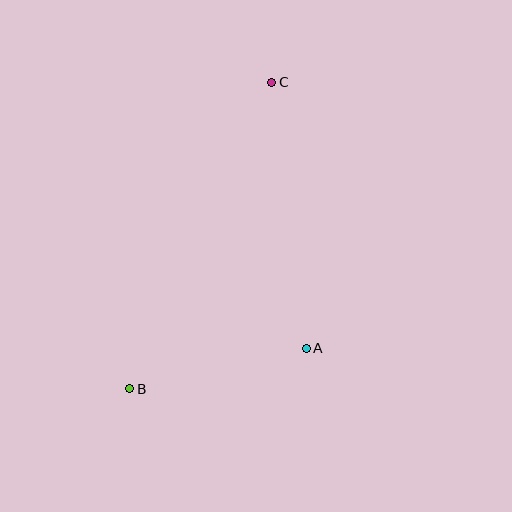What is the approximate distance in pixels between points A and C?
The distance between A and C is approximately 269 pixels.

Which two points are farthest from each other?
Points B and C are farthest from each other.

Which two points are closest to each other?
Points A and B are closest to each other.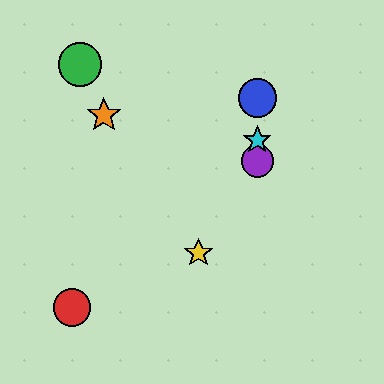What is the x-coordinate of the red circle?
The red circle is at x≈72.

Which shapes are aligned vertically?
The blue circle, the purple circle, the cyan star are aligned vertically.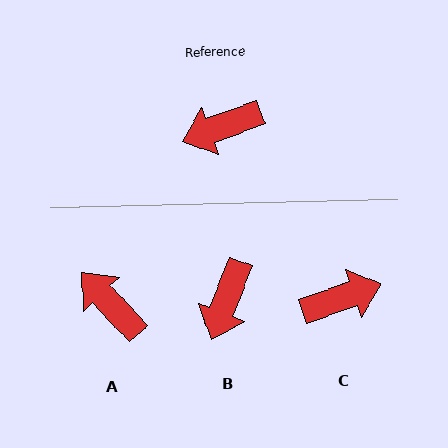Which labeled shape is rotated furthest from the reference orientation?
C, about 179 degrees away.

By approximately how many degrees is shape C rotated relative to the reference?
Approximately 179 degrees counter-clockwise.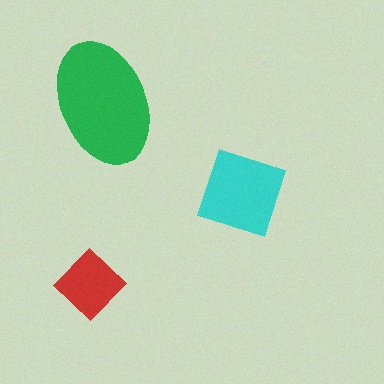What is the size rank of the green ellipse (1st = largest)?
1st.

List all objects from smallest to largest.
The red diamond, the cyan diamond, the green ellipse.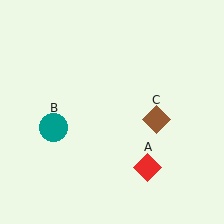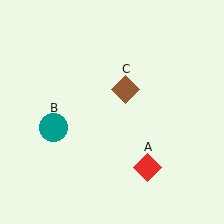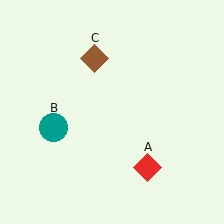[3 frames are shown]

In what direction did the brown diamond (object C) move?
The brown diamond (object C) moved up and to the left.